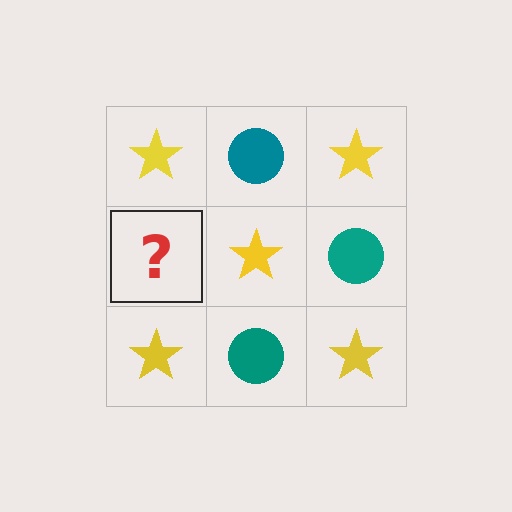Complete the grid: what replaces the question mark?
The question mark should be replaced with a teal circle.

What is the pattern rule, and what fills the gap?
The rule is that it alternates yellow star and teal circle in a checkerboard pattern. The gap should be filled with a teal circle.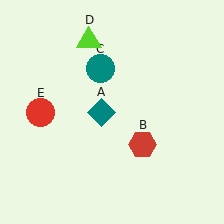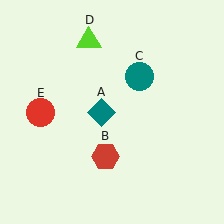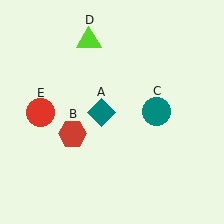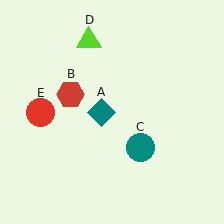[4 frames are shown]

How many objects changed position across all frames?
2 objects changed position: red hexagon (object B), teal circle (object C).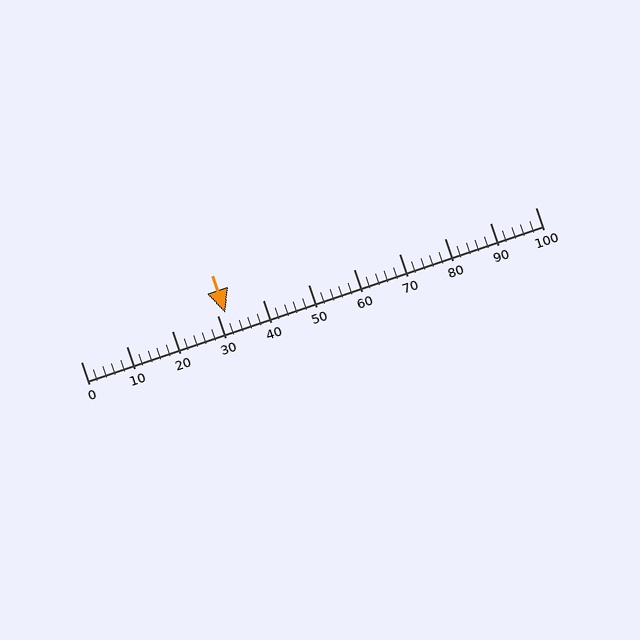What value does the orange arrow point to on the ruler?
The orange arrow points to approximately 32.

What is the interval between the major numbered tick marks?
The major tick marks are spaced 10 units apart.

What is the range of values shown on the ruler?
The ruler shows values from 0 to 100.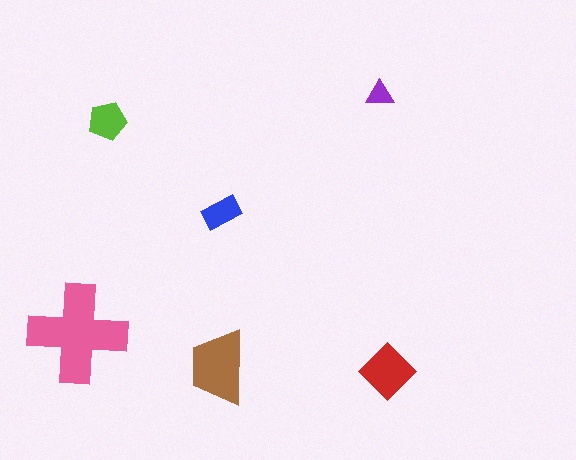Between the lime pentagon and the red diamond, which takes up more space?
The red diamond.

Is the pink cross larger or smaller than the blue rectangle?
Larger.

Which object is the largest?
The pink cross.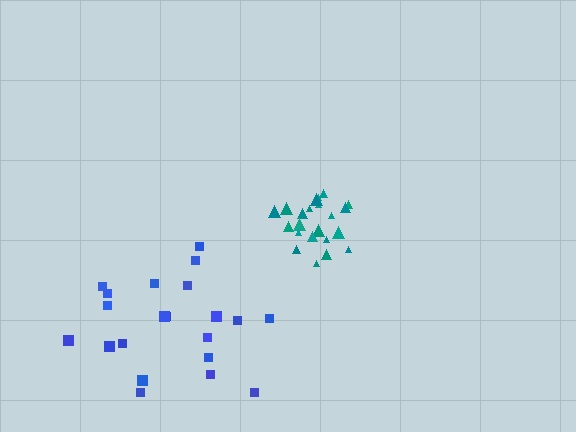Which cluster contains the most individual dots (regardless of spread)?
Teal (22).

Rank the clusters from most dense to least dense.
teal, blue.